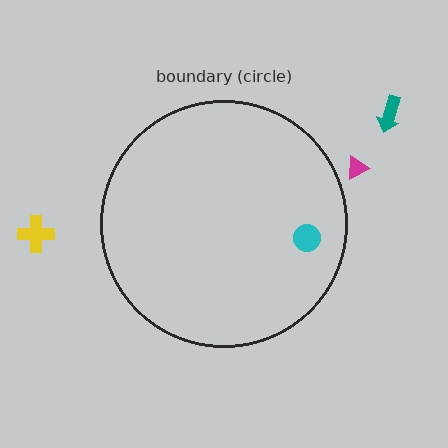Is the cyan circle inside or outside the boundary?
Inside.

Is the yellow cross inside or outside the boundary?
Outside.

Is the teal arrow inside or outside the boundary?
Outside.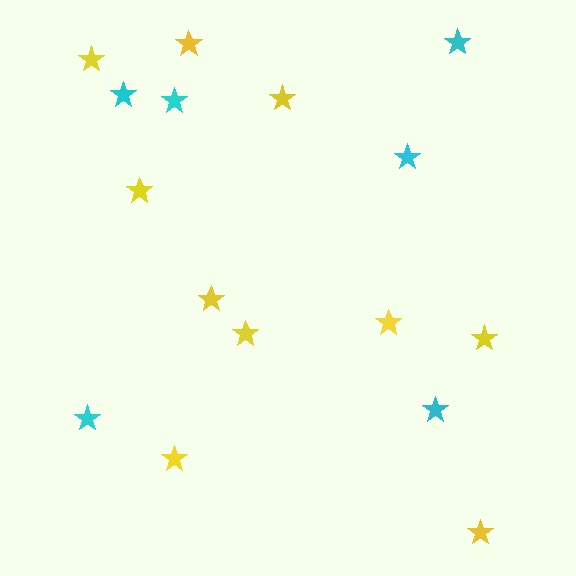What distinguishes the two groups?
There are 2 groups: one group of cyan stars (6) and one group of yellow stars (10).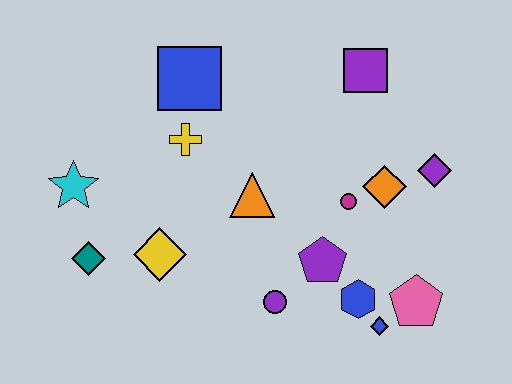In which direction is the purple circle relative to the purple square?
The purple circle is below the purple square.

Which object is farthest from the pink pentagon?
The cyan star is farthest from the pink pentagon.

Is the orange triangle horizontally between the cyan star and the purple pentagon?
Yes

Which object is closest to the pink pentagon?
The blue diamond is closest to the pink pentagon.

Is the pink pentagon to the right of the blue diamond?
Yes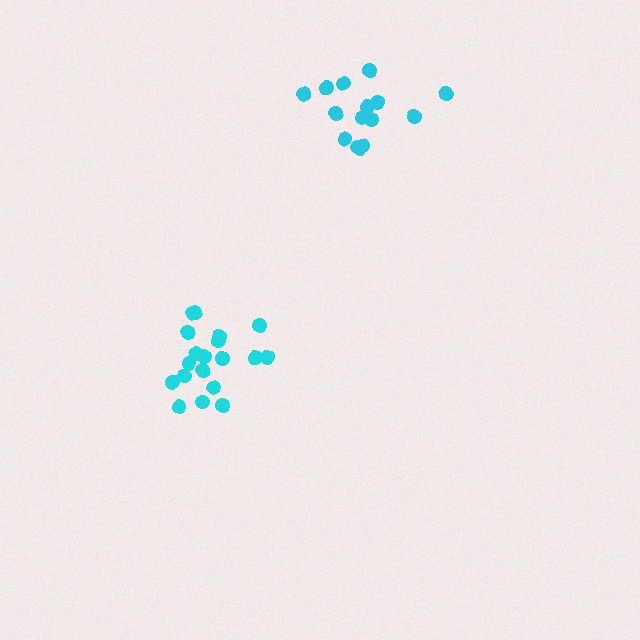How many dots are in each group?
Group 1: 19 dots, Group 2: 15 dots (34 total).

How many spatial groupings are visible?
There are 2 spatial groupings.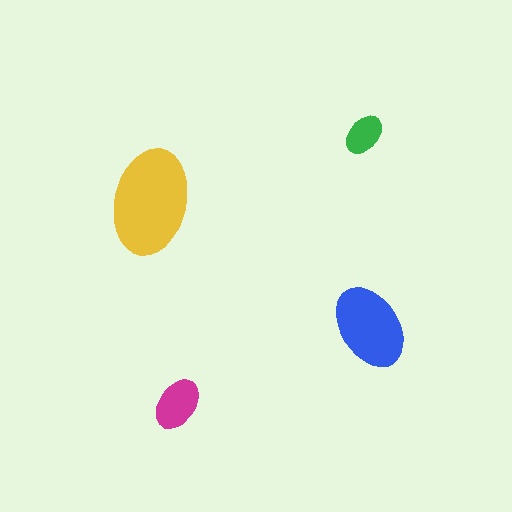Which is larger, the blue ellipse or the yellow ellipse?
The yellow one.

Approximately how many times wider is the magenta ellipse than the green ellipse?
About 1.5 times wider.